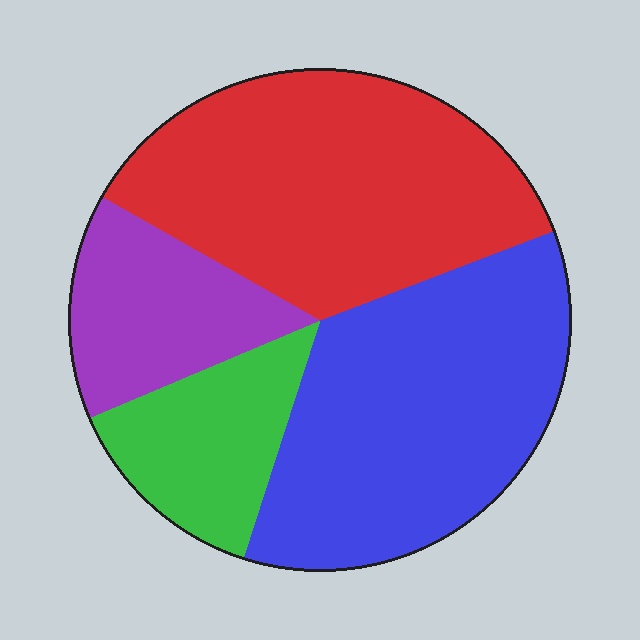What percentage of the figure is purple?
Purple covers around 15% of the figure.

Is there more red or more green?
Red.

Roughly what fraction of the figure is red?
Red takes up about three eighths (3/8) of the figure.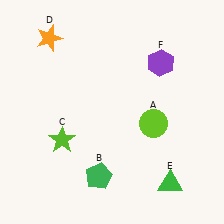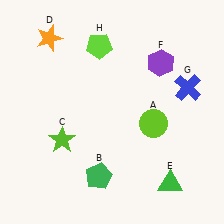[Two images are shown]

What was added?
A blue cross (G), a lime pentagon (H) were added in Image 2.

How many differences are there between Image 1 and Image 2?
There are 2 differences between the two images.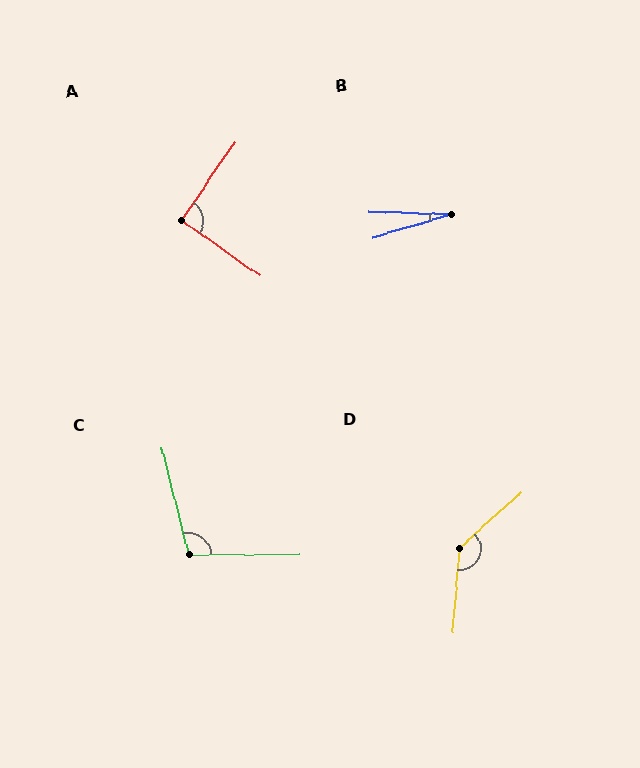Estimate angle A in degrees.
Approximately 91 degrees.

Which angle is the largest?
D, at approximately 137 degrees.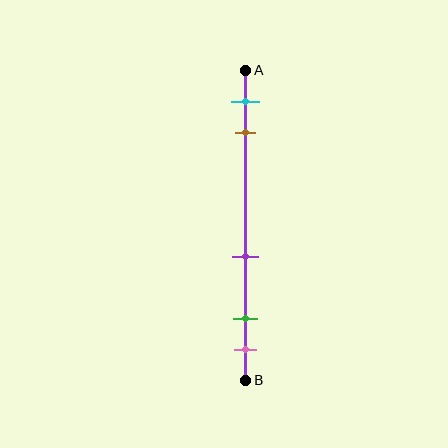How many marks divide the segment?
There are 5 marks dividing the segment.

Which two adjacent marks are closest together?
The green and pink marks are the closest adjacent pair.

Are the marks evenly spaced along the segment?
No, the marks are not evenly spaced.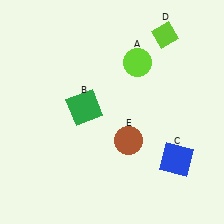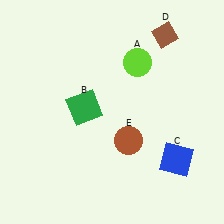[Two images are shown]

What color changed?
The diamond (D) changed from lime in Image 1 to brown in Image 2.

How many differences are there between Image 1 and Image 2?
There is 1 difference between the two images.